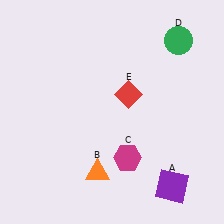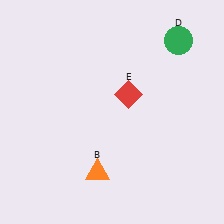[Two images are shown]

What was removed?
The magenta hexagon (C), the purple square (A) were removed in Image 2.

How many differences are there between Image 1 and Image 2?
There are 2 differences between the two images.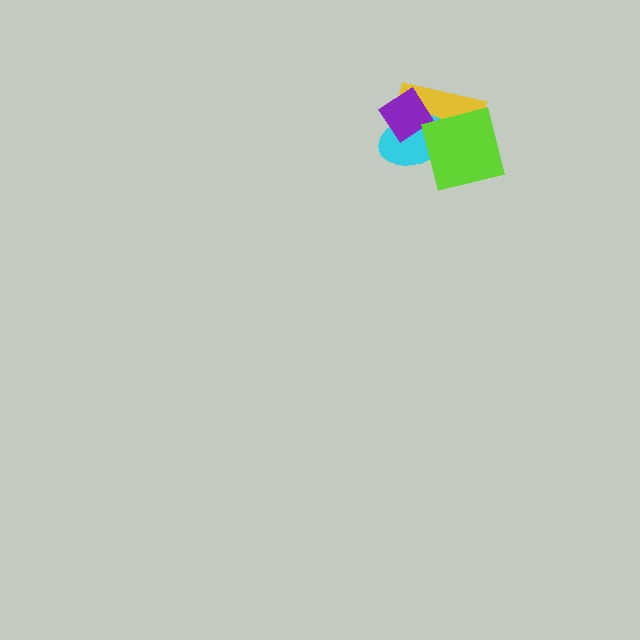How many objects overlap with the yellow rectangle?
3 objects overlap with the yellow rectangle.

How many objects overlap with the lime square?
2 objects overlap with the lime square.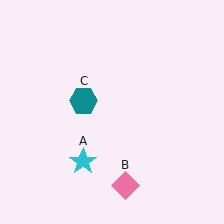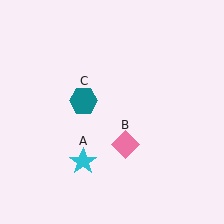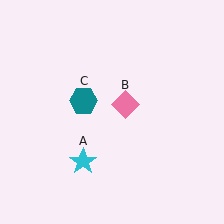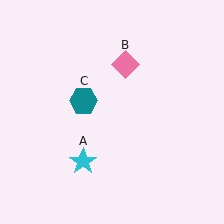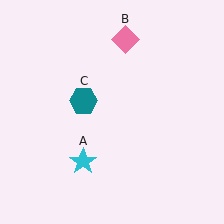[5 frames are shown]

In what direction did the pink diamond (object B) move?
The pink diamond (object B) moved up.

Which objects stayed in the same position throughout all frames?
Cyan star (object A) and teal hexagon (object C) remained stationary.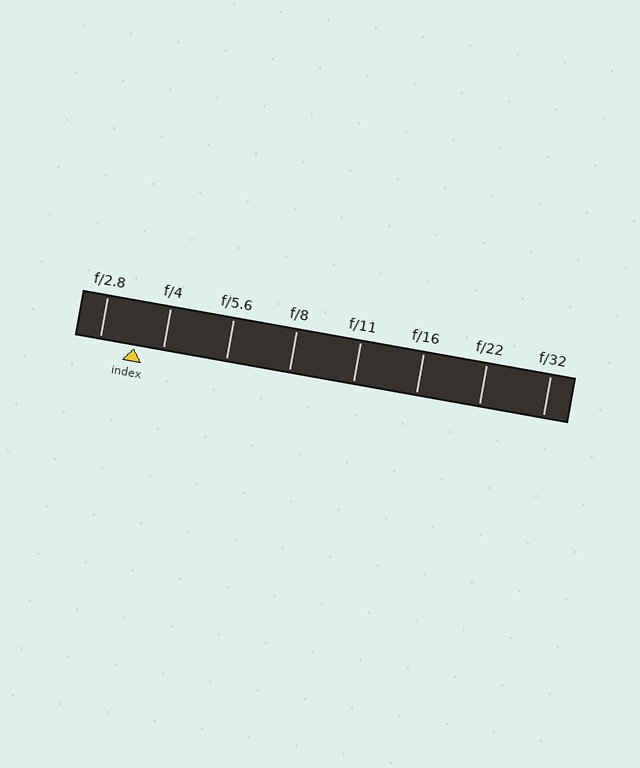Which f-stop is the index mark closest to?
The index mark is closest to f/4.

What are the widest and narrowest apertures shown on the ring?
The widest aperture shown is f/2.8 and the narrowest is f/32.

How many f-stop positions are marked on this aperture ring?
There are 8 f-stop positions marked.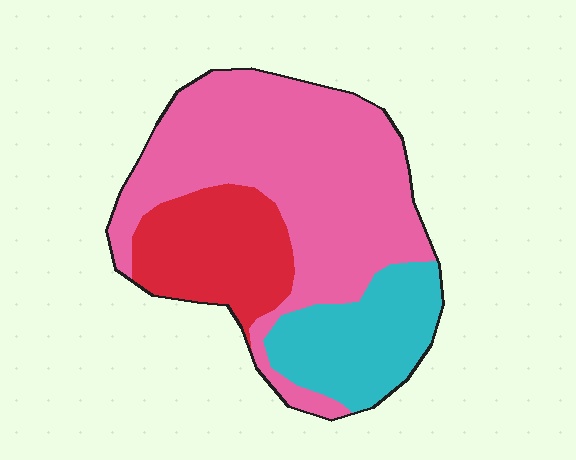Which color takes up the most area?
Pink, at roughly 55%.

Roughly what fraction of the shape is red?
Red covers about 20% of the shape.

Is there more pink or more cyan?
Pink.